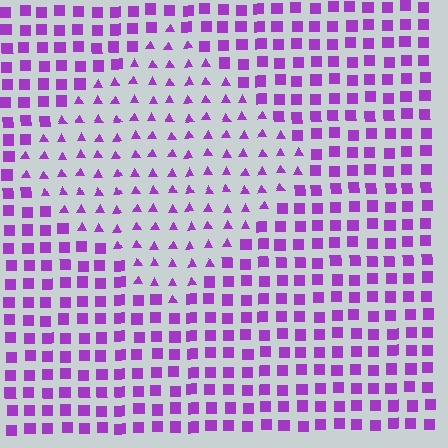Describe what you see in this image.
The image is filled with small purple elements arranged in a uniform grid. A diamond-shaped region contains triangles, while the surrounding area contains squares. The boundary is defined purely by the change in element shape.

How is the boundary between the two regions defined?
The boundary is defined by a change in element shape: triangles inside vs. squares outside. All elements share the same color and spacing.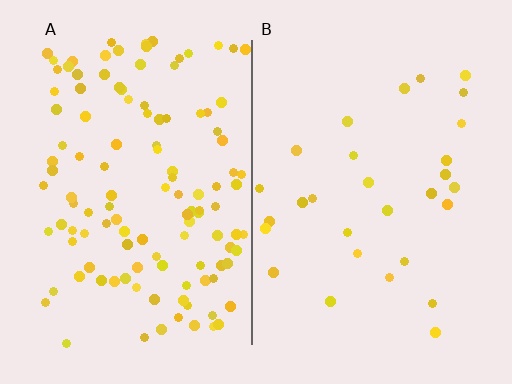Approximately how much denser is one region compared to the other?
Approximately 4.1× — region A over region B.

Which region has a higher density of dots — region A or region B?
A (the left).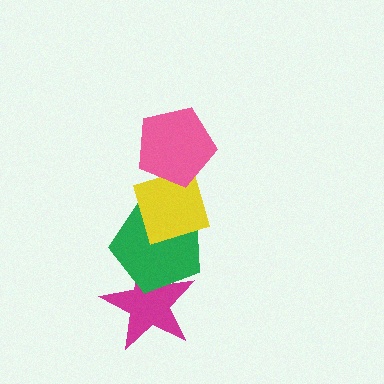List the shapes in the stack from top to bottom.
From top to bottom: the pink pentagon, the yellow diamond, the green pentagon, the magenta star.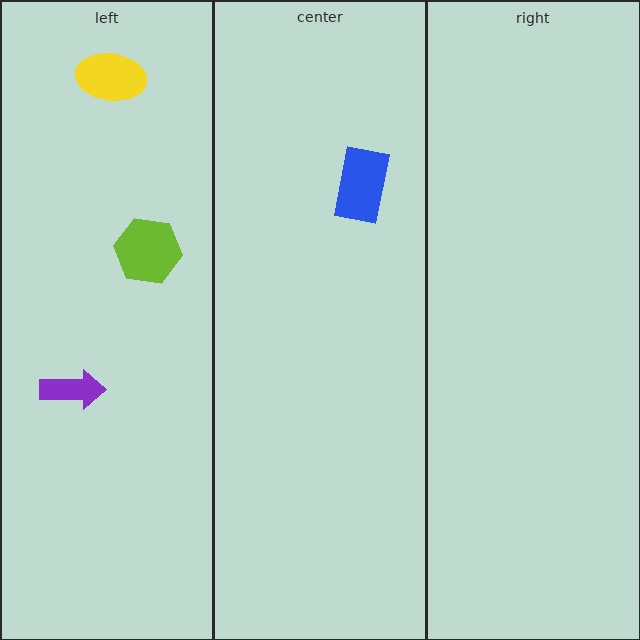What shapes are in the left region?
The yellow ellipse, the purple arrow, the lime hexagon.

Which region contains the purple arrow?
The left region.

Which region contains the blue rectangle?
The center region.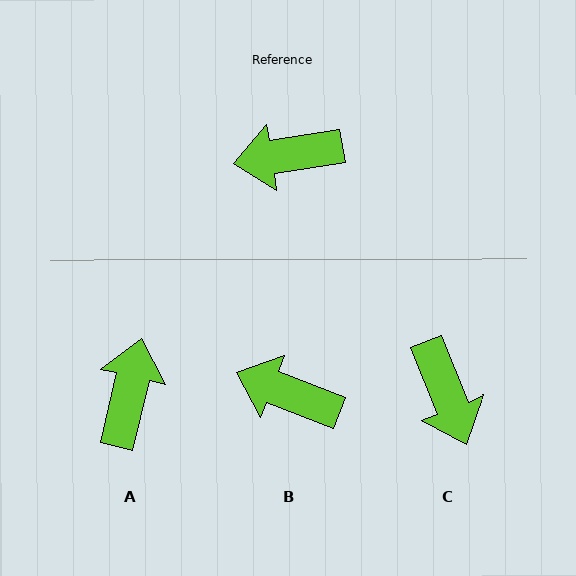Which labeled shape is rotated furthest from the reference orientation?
A, about 112 degrees away.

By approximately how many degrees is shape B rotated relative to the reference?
Approximately 30 degrees clockwise.